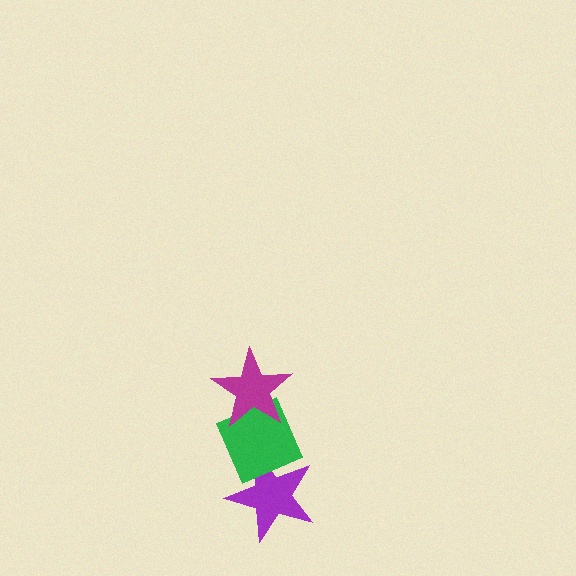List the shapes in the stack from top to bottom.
From top to bottom: the magenta star, the green diamond, the purple star.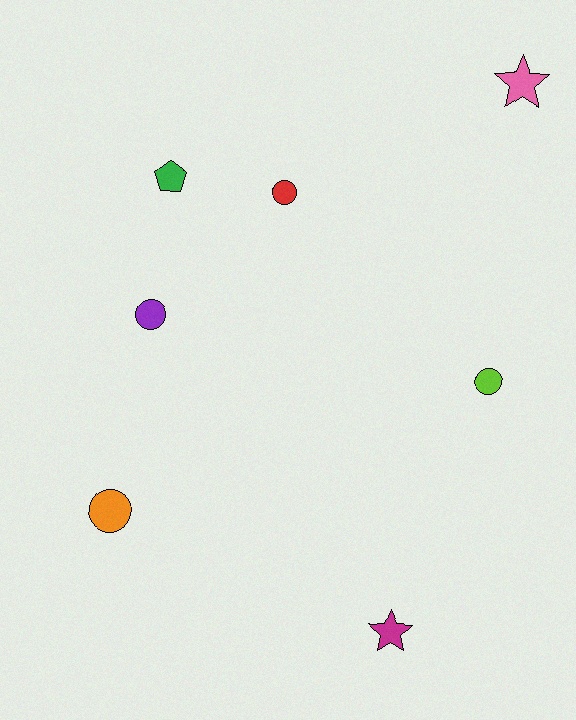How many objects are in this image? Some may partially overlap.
There are 7 objects.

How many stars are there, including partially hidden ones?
There are 2 stars.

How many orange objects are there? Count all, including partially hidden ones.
There is 1 orange object.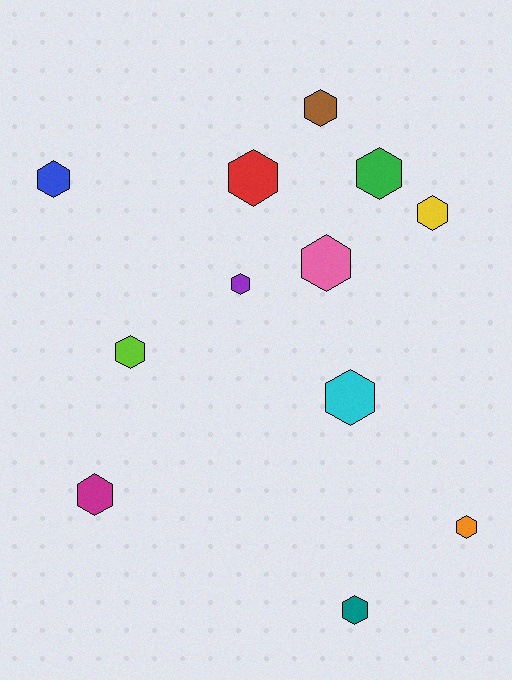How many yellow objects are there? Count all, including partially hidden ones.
There is 1 yellow object.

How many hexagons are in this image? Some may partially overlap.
There are 12 hexagons.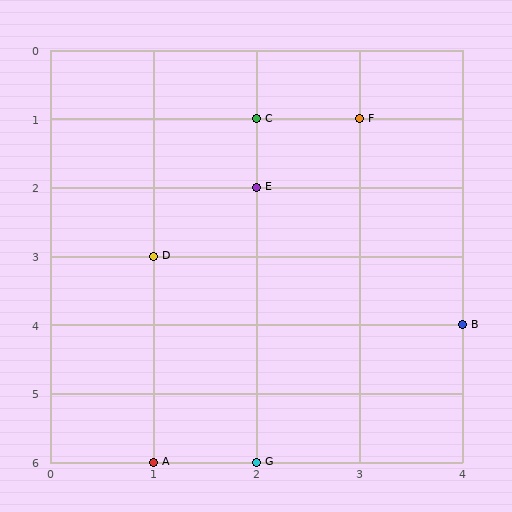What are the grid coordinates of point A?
Point A is at grid coordinates (1, 6).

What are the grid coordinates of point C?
Point C is at grid coordinates (2, 1).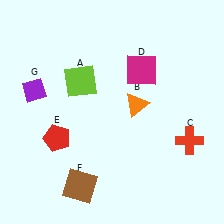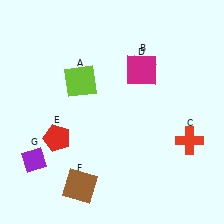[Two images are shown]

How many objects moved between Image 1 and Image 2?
2 objects moved between the two images.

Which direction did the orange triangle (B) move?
The orange triangle (B) moved up.